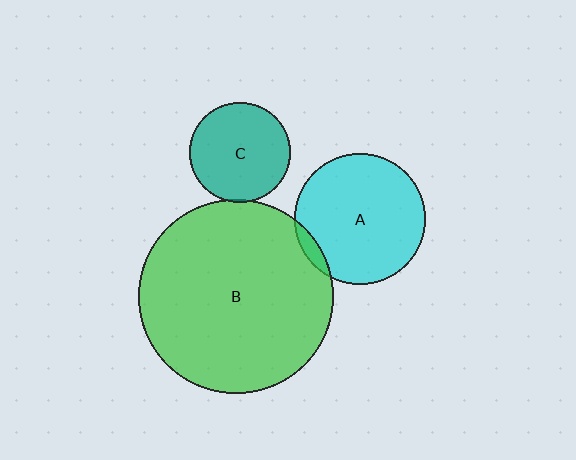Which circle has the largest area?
Circle B (green).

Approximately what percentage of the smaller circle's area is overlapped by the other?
Approximately 5%.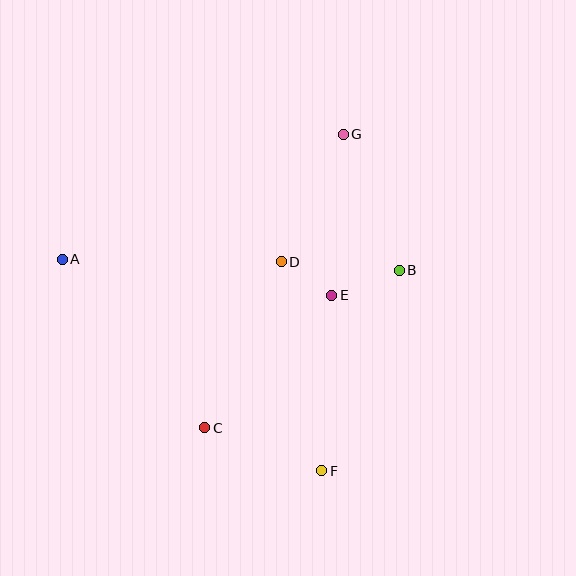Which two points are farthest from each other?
Points F and G are farthest from each other.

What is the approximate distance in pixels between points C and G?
The distance between C and G is approximately 324 pixels.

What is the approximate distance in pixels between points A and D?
The distance between A and D is approximately 219 pixels.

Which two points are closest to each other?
Points D and E are closest to each other.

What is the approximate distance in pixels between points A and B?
The distance between A and B is approximately 337 pixels.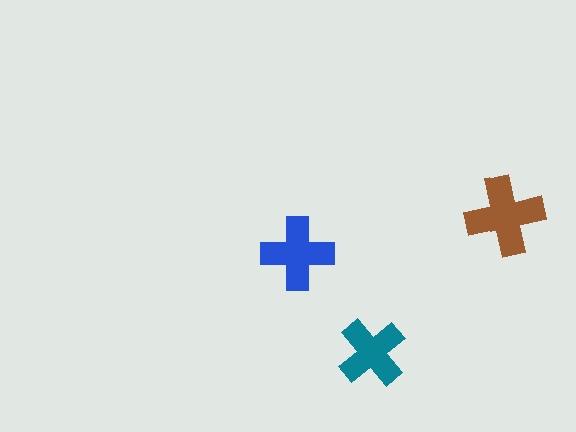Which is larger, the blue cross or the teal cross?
The blue one.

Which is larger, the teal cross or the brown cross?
The brown one.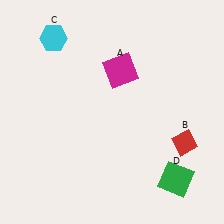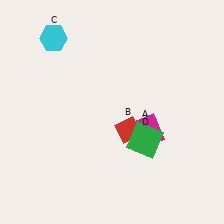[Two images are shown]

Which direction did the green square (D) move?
The green square (D) moved up.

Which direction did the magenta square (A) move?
The magenta square (A) moved down.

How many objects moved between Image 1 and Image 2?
3 objects moved between the two images.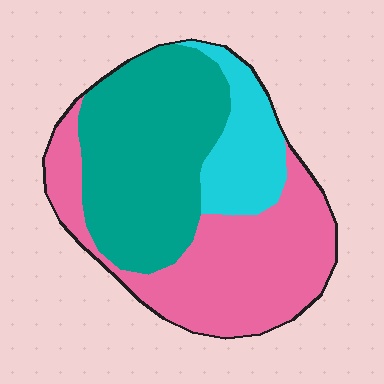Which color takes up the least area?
Cyan, at roughly 15%.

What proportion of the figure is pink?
Pink covers around 40% of the figure.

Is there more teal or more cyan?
Teal.